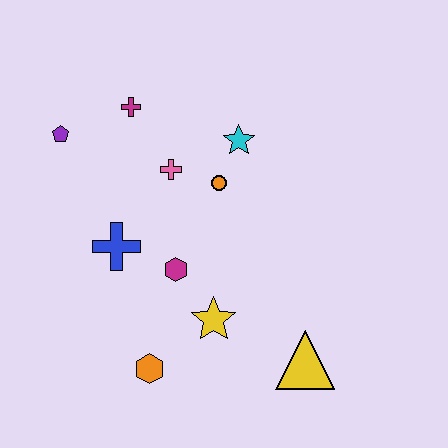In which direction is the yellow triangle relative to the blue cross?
The yellow triangle is to the right of the blue cross.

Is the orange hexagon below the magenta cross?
Yes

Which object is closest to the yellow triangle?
The yellow star is closest to the yellow triangle.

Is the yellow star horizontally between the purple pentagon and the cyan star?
Yes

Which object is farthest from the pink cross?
The yellow triangle is farthest from the pink cross.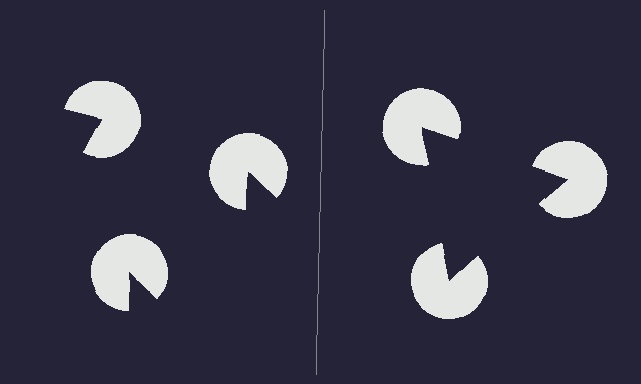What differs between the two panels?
The pac-man discs are positioned identically on both sides; only the wedge orientations differ. On the right they align to a triangle; on the left they are misaligned.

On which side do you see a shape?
An illusory triangle appears on the right side. On the left side the wedge cuts are rotated, so no coherent shape forms.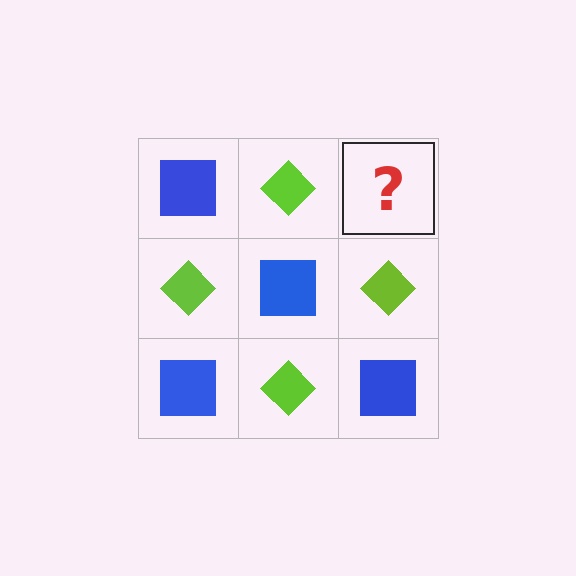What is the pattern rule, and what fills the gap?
The rule is that it alternates blue square and lime diamond in a checkerboard pattern. The gap should be filled with a blue square.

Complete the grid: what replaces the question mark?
The question mark should be replaced with a blue square.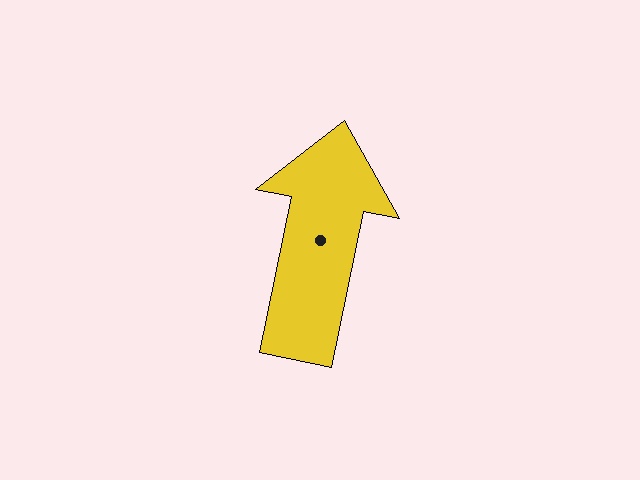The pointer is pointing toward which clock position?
Roughly 12 o'clock.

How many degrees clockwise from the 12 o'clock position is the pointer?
Approximately 11 degrees.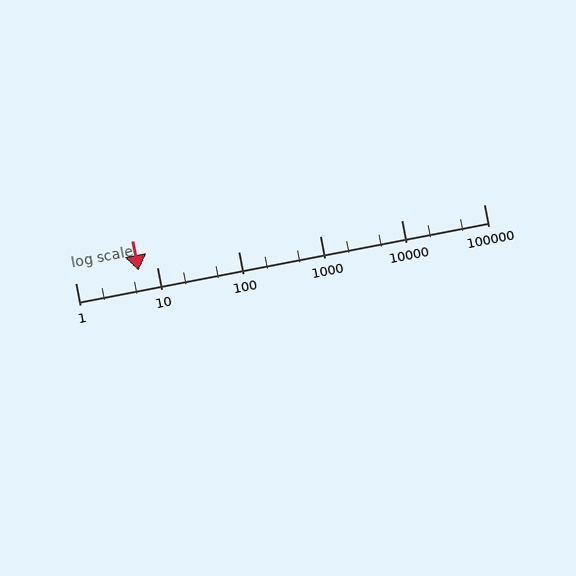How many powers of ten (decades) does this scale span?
The scale spans 5 decades, from 1 to 100000.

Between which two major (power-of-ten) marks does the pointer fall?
The pointer is between 1 and 10.